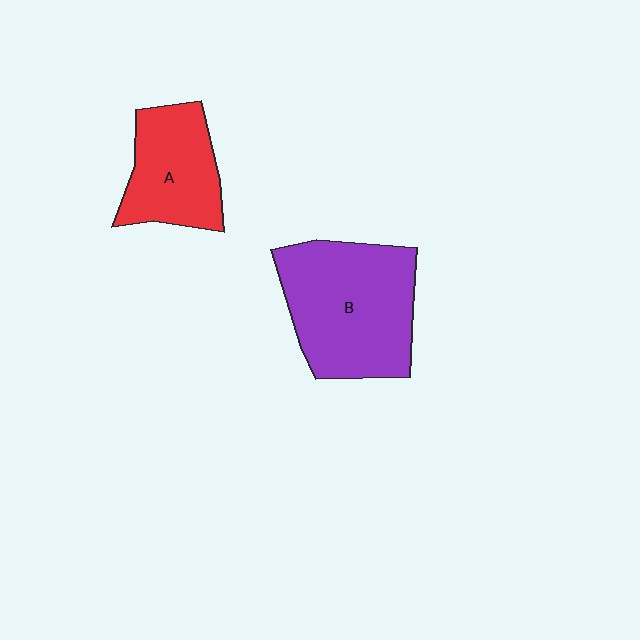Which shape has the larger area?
Shape B (purple).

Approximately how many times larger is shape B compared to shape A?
Approximately 1.6 times.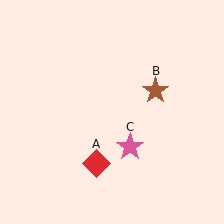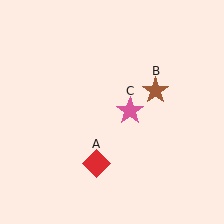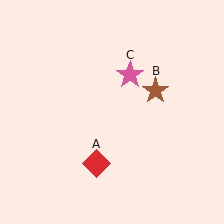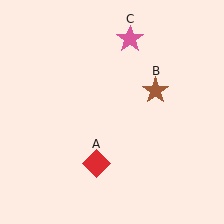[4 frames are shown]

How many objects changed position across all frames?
1 object changed position: pink star (object C).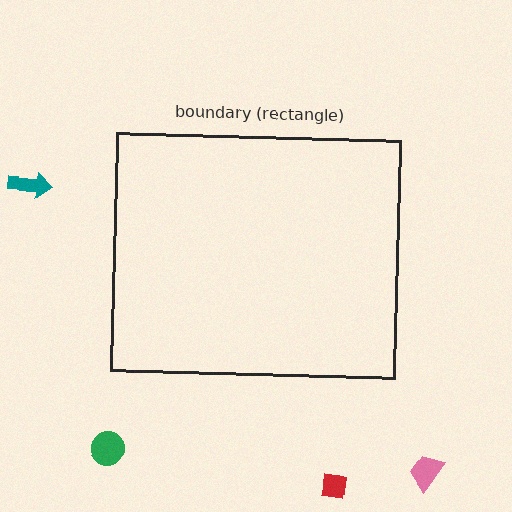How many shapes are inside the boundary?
0 inside, 4 outside.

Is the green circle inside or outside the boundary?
Outside.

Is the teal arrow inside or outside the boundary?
Outside.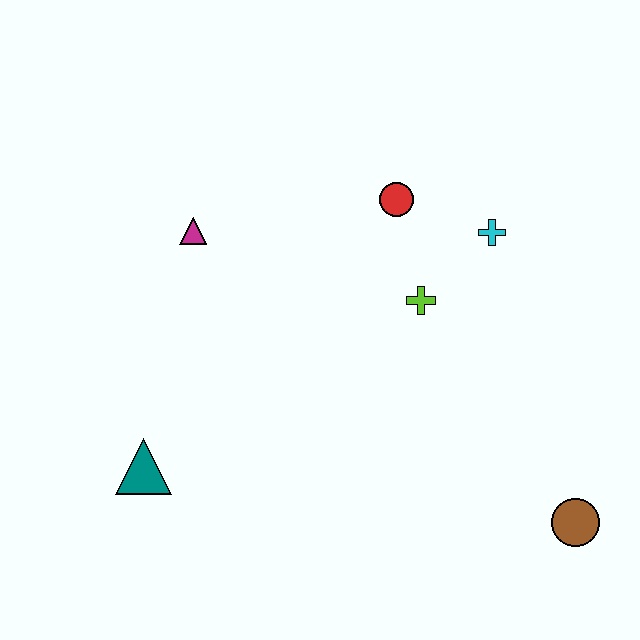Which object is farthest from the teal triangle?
The brown circle is farthest from the teal triangle.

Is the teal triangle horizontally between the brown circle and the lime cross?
No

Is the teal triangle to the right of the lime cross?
No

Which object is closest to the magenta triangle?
The red circle is closest to the magenta triangle.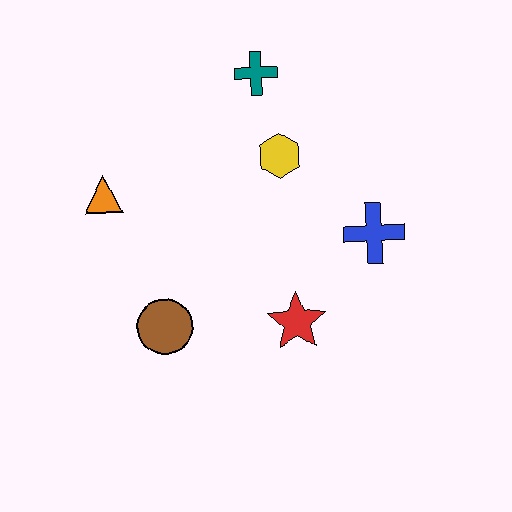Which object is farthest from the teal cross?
The brown circle is farthest from the teal cross.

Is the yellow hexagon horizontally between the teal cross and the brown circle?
No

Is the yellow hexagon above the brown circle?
Yes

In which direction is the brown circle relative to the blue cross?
The brown circle is to the left of the blue cross.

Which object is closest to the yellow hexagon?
The teal cross is closest to the yellow hexagon.